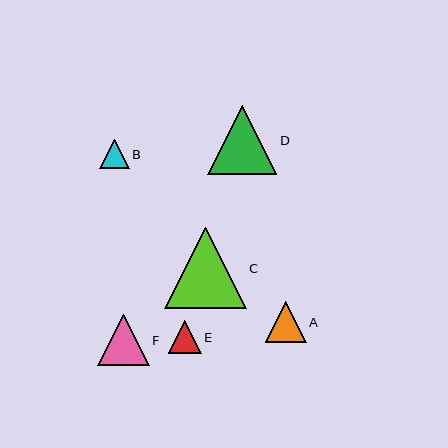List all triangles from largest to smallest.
From largest to smallest: C, D, F, A, E, B.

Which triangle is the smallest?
Triangle B is the smallest with a size of approximately 29 pixels.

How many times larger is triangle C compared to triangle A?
Triangle C is approximately 2.0 times the size of triangle A.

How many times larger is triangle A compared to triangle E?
Triangle A is approximately 1.2 times the size of triangle E.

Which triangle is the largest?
Triangle C is the largest with a size of approximately 81 pixels.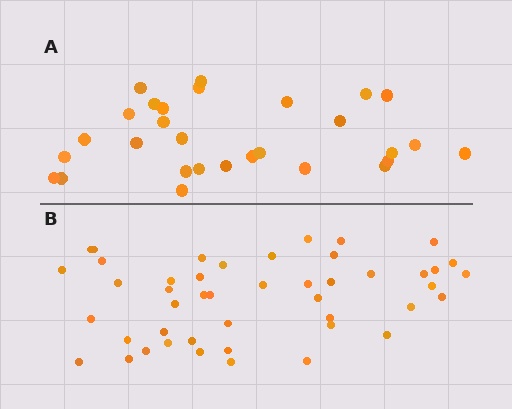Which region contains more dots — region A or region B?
Region B (the bottom region) has more dots.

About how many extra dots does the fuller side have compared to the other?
Region B has approximately 15 more dots than region A.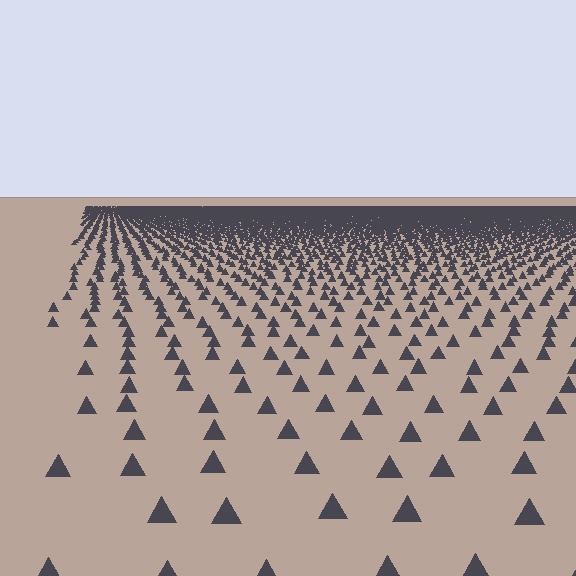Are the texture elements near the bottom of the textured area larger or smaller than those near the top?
Larger. Near the bottom, elements are closer to the viewer and appear at a bigger on-screen size.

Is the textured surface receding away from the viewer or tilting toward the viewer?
The surface is receding away from the viewer. Texture elements get smaller and denser toward the top.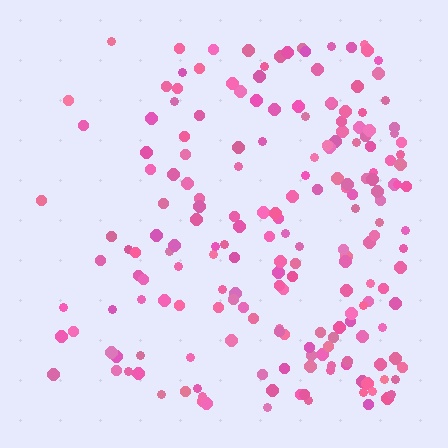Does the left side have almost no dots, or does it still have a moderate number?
Still a moderate number, just noticeably fewer than the right.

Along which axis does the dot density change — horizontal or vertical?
Horizontal.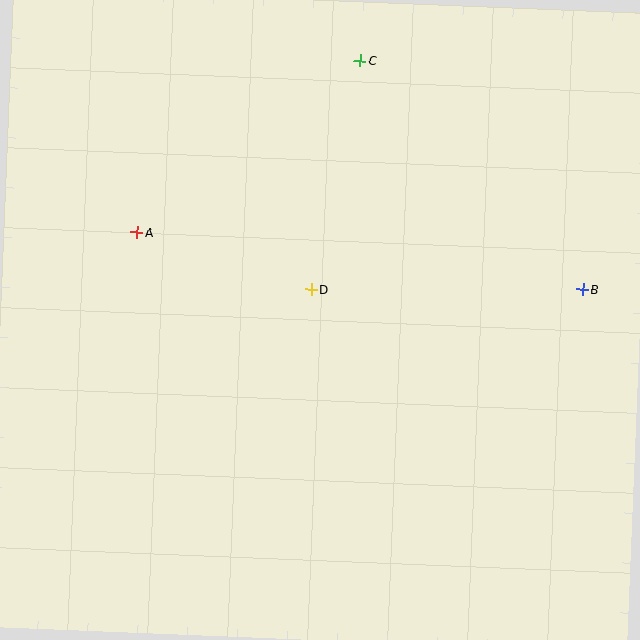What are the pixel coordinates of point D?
Point D is at (312, 289).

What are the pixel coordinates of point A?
Point A is at (137, 232).